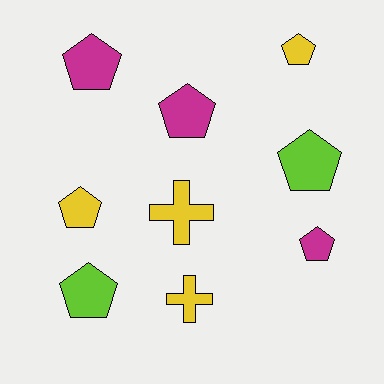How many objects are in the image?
There are 9 objects.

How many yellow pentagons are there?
There are 2 yellow pentagons.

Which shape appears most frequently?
Pentagon, with 7 objects.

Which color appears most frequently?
Yellow, with 4 objects.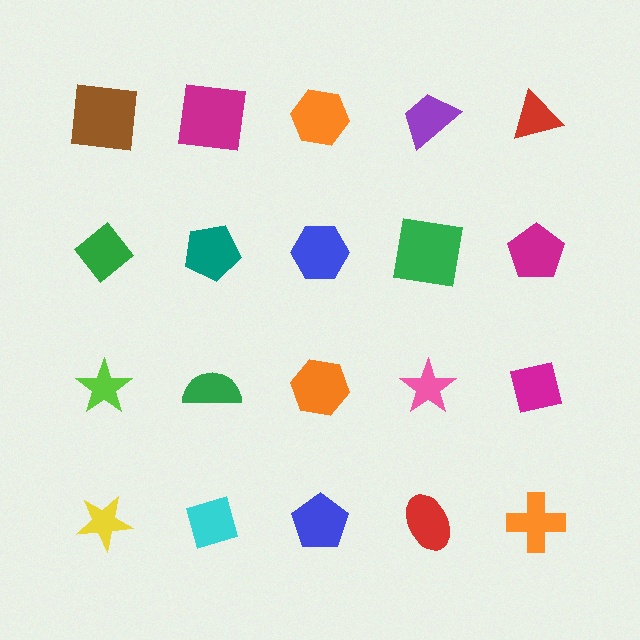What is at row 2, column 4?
A green square.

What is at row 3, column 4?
A pink star.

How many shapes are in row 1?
5 shapes.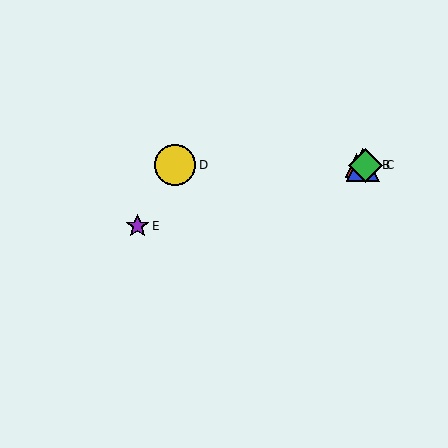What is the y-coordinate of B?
Object B is at y≈165.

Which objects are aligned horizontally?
Objects A, B, C, D are aligned horizontally.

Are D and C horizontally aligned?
Yes, both are at y≈165.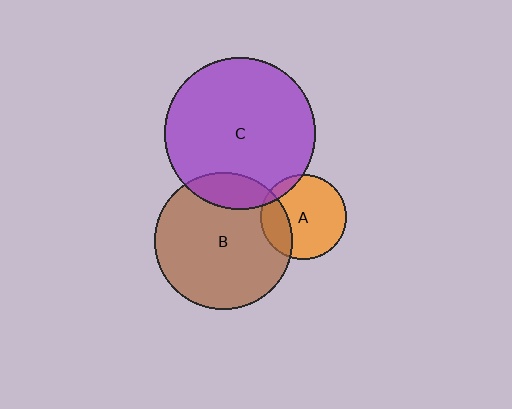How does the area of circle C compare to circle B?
Approximately 1.2 times.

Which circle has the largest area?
Circle C (purple).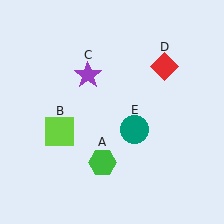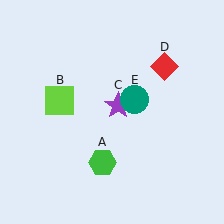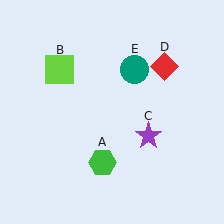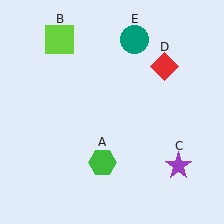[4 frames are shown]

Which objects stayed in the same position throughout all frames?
Green hexagon (object A) and red diamond (object D) remained stationary.